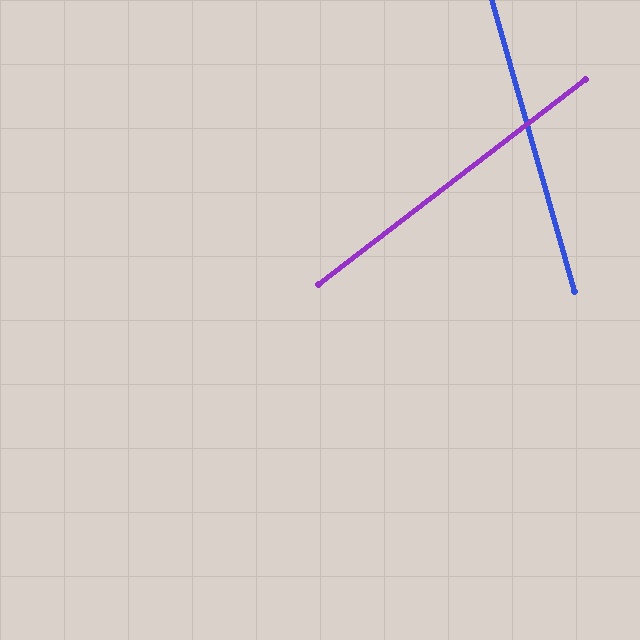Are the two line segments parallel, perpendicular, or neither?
Neither parallel nor perpendicular — they differ by about 68°.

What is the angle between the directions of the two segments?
Approximately 68 degrees.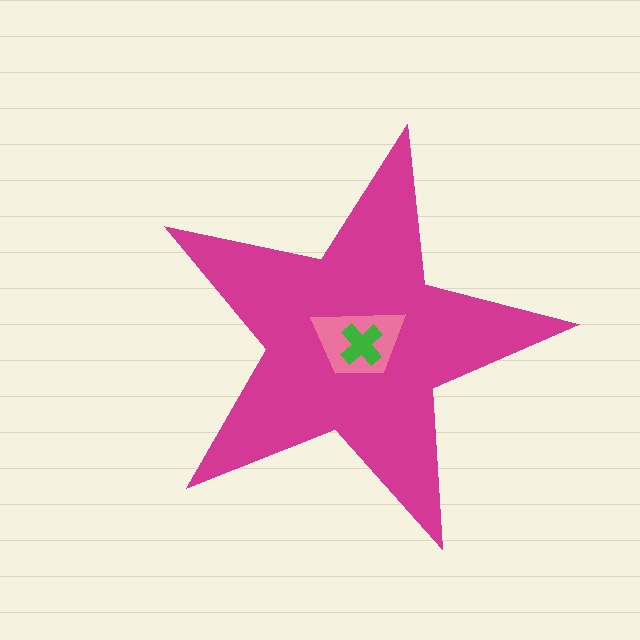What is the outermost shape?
The magenta star.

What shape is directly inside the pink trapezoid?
The green cross.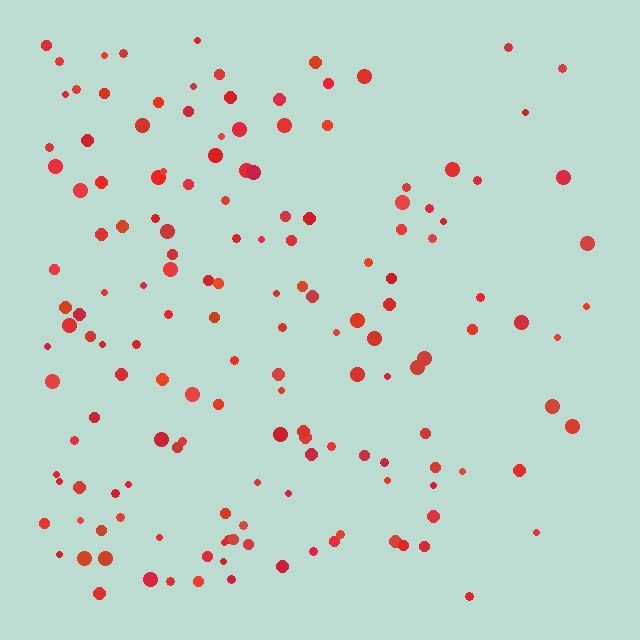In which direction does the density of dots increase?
From right to left, with the left side densest.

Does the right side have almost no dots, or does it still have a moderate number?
Still a moderate number, just noticeably fewer than the left.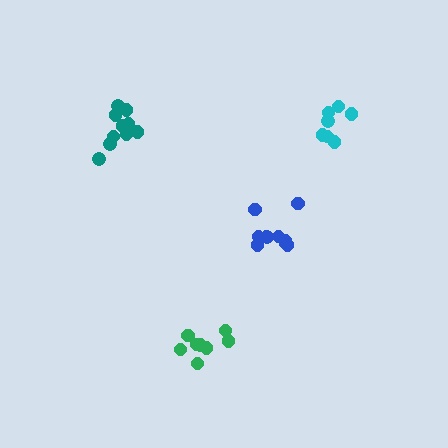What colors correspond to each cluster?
The clusters are colored: cyan, blue, green, teal.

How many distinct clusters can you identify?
There are 4 distinct clusters.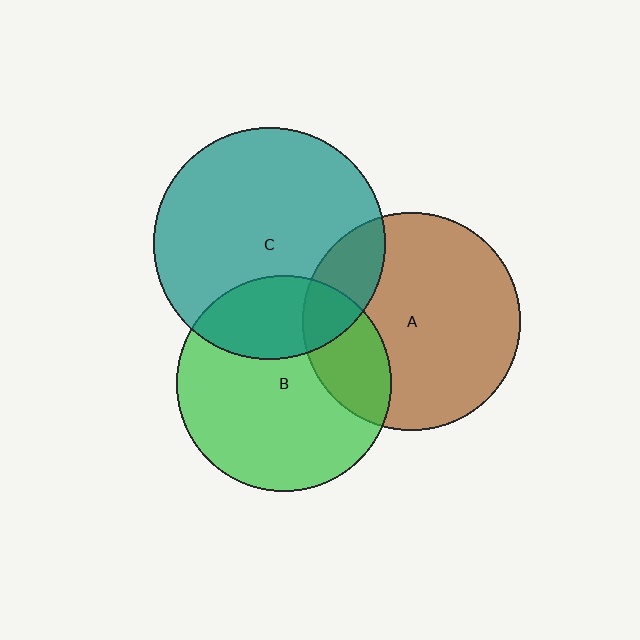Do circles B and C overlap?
Yes.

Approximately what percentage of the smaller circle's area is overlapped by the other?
Approximately 30%.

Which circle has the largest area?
Circle C (teal).